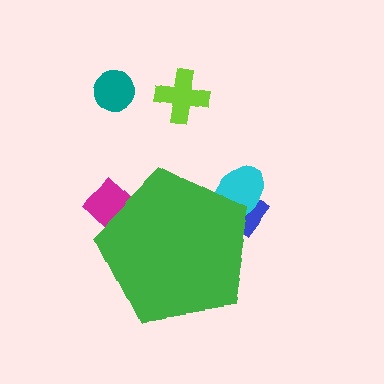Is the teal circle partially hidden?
No, the teal circle is fully visible.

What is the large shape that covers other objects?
A green pentagon.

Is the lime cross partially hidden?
No, the lime cross is fully visible.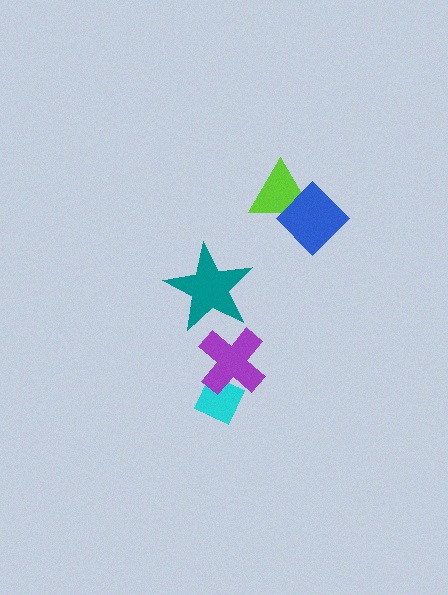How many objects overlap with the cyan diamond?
1 object overlaps with the cyan diamond.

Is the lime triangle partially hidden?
Yes, it is partially covered by another shape.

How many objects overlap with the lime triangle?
1 object overlaps with the lime triangle.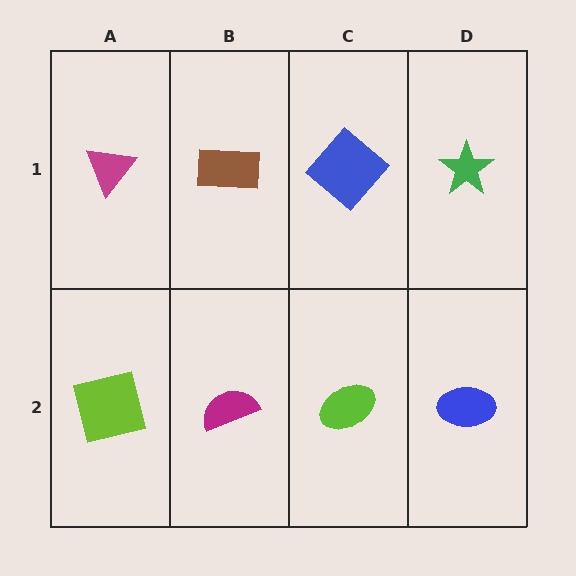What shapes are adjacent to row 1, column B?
A magenta semicircle (row 2, column B), a magenta triangle (row 1, column A), a blue diamond (row 1, column C).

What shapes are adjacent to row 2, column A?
A magenta triangle (row 1, column A), a magenta semicircle (row 2, column B).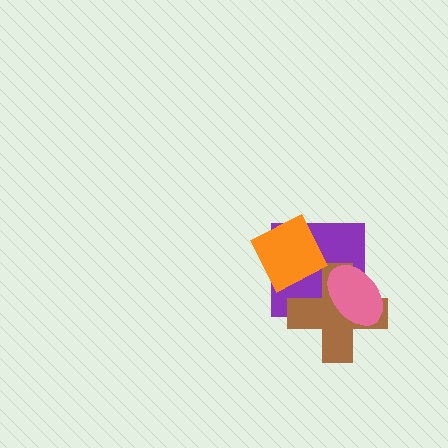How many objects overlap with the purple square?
3 objects overlap with the purple square.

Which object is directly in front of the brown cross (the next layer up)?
The orange diamond is directly in front of the brown cross.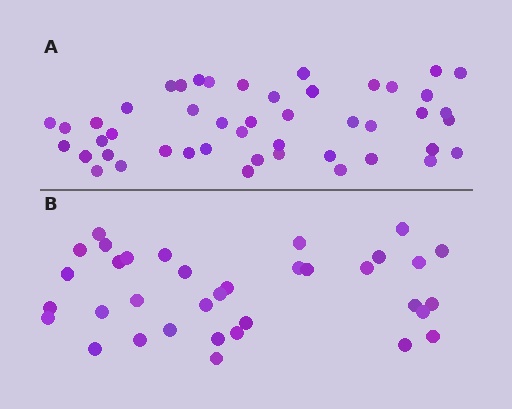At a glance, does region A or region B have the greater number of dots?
Region A (the top region) has more dots.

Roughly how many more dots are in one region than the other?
Region A has roughly 12 or so more dots than region B.